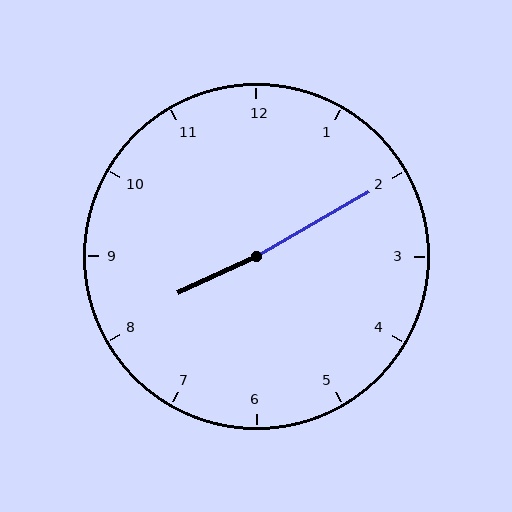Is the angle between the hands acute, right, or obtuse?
It is obtuse.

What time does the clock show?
8:10.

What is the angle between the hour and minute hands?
Approximately 175 degrees.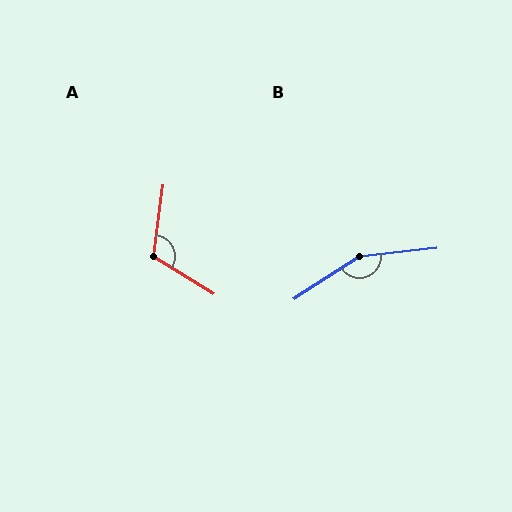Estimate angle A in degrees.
Approximately 114 degrees.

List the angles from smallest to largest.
A (114°), B (153°).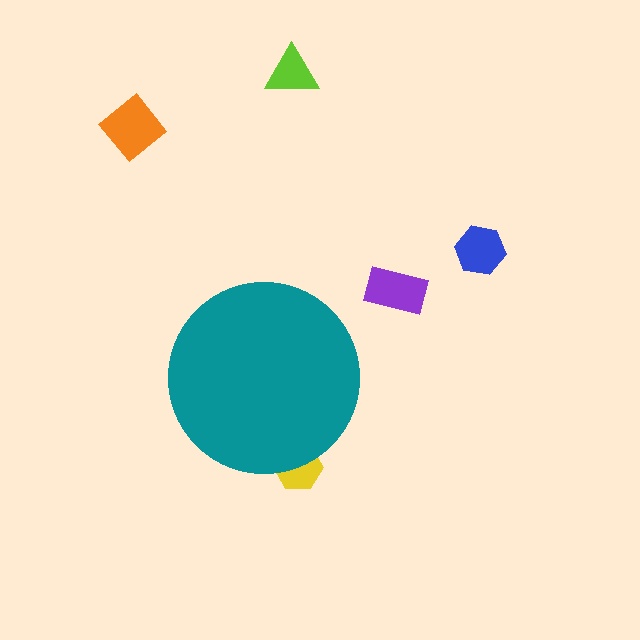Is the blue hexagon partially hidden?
No, the blue hexagon is fully visible.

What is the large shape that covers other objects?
A teal circle.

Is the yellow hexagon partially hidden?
Yes, the yellow hexagon is partially hidden behind the teal circle.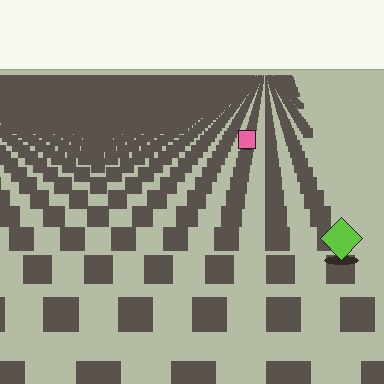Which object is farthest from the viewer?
The pink square is farthest from the viewer. It appears smaller and the ground texture around it is denser.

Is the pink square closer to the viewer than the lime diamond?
No. The lime diamond is closer — you can tell from the texture gradient: the ground texture is coarser near it.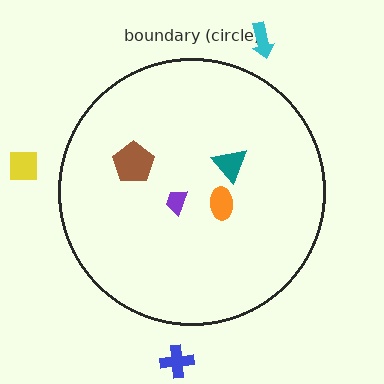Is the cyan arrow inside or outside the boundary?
Outside.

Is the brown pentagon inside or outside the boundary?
Inside.